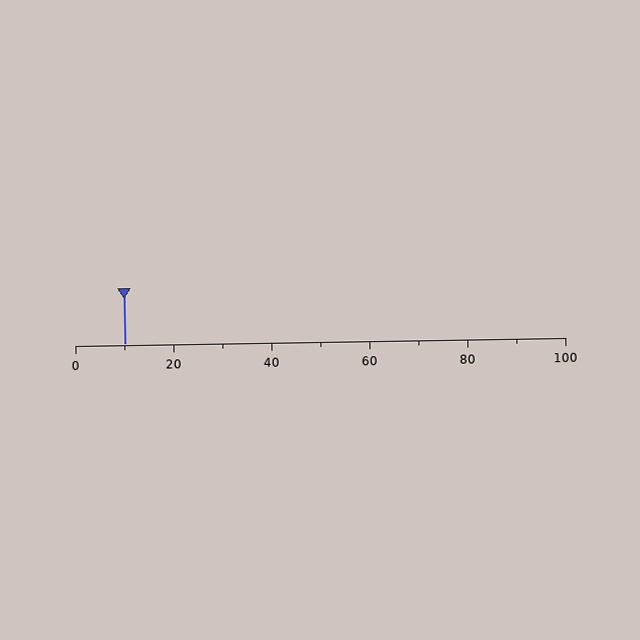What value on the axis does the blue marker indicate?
The marker indicates approximately 10.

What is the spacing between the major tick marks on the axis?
The major ticks are spaced 20 apart.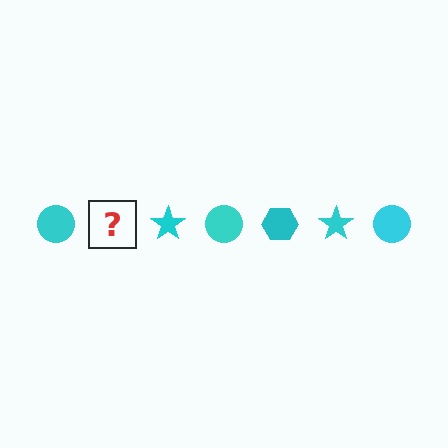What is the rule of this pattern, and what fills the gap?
The rule is that the pattern cycles through circle, hexagon, star shapes in cyan. The gap should be filled with a cyan hexagon.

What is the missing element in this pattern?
The missing element is a cyan hexagon.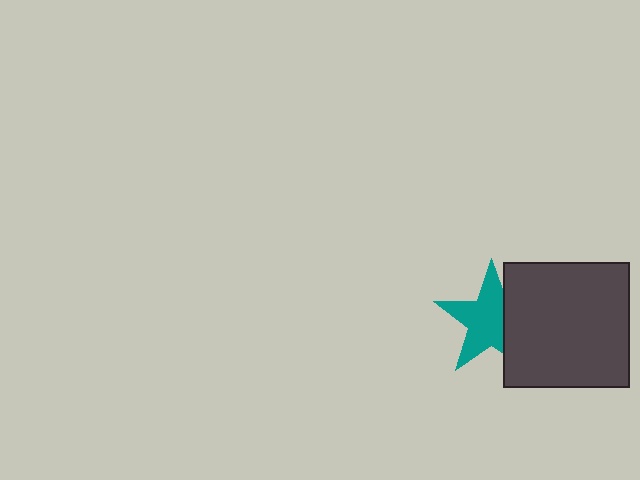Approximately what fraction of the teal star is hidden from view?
Roughly 31% of the teal star is hidden behind the dark gray square.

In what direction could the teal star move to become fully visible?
The teal star could move left. That would shift it out from behind the dark gray square entirely.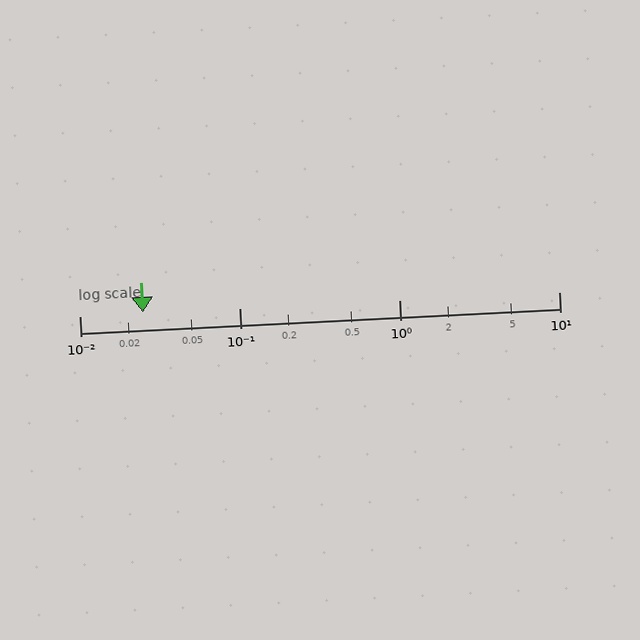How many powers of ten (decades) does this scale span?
The scale spans 3 decades, from 0.01 to 10.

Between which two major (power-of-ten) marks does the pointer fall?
The pointer is between 0.01 and 0.1.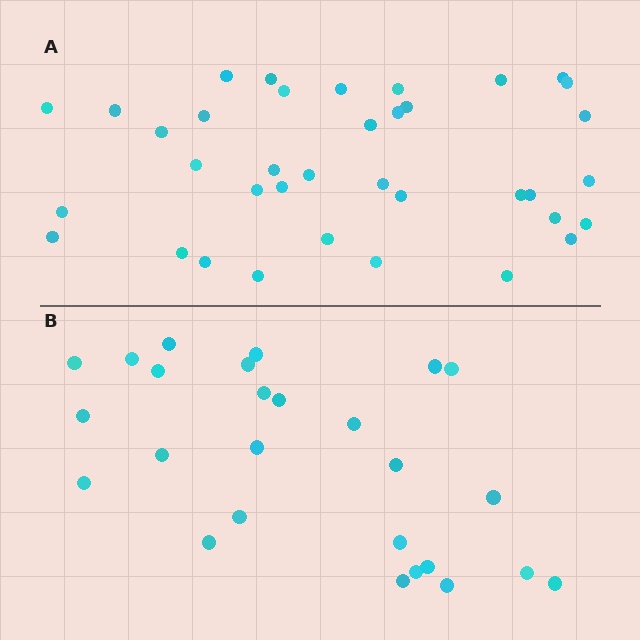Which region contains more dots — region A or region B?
Region A (the top region) has more dots.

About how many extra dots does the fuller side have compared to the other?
Region A has roughly 12 or so more dots than region B.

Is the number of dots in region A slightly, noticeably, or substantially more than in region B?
Region A has noticeably more, but not dramatically so. The ratio is roughly 1.4 to 1.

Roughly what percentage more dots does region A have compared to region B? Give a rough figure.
About 40% more.